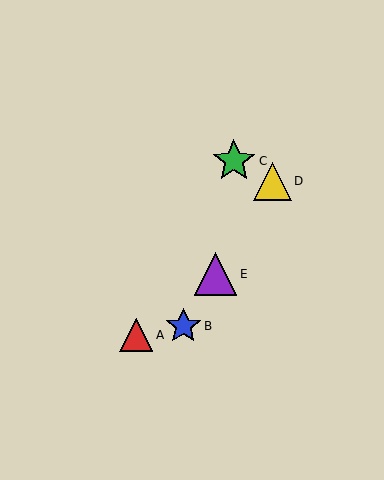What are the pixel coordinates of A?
Object A is at (136, 335).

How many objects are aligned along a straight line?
3 objects (B, D, E) are aligned along a straight line.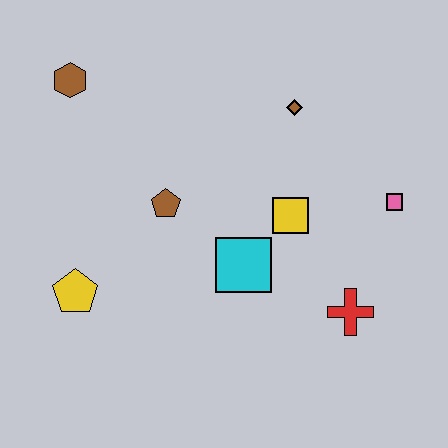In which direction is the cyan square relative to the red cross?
The cyan square is to the left of the red cross.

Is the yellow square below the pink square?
Yes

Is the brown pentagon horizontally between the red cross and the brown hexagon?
Yes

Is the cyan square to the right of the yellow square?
No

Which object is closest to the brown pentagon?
The cyan square is closest to the brown pentagon.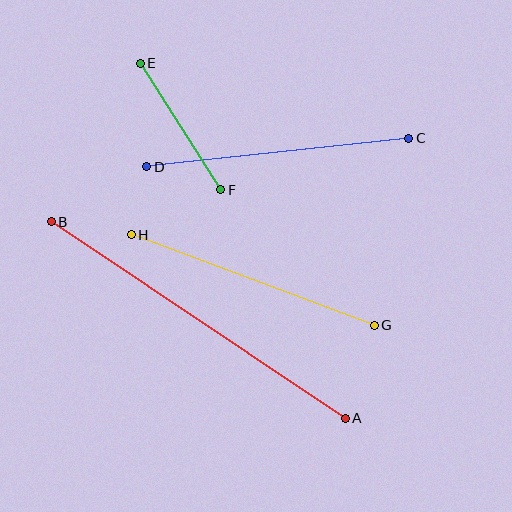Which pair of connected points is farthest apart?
Points A and B are farthest apart.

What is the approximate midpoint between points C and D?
The midpoint is at approximately (278, 153) pixels.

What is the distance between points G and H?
The distance is approximately 259 pixels.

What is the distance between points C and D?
The distance is approximately 263 pixels.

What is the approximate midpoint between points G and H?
The midpoint is at approximately (253, 280) pixels.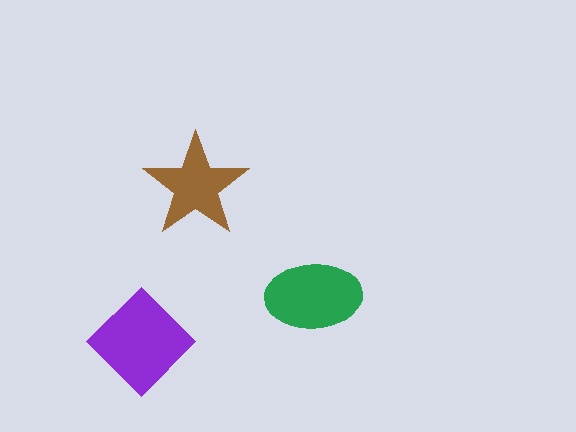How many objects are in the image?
There are 3 objects in the image.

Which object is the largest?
The purple diamond.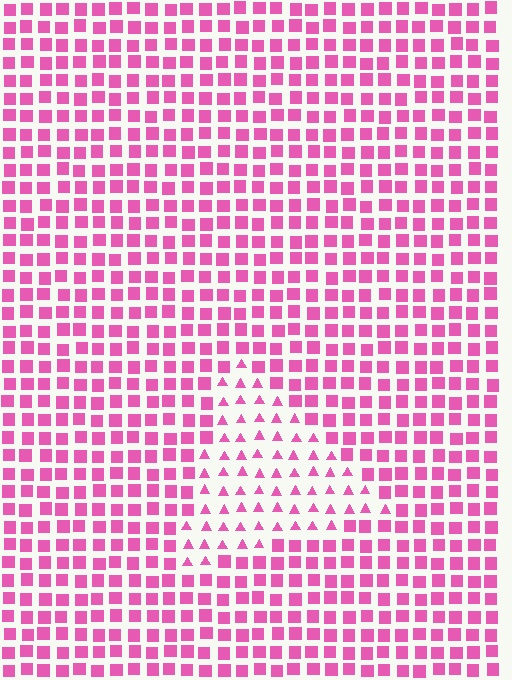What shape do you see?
I see a triangle.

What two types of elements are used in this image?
The image uses triangles inside the triangle region and squares outside it.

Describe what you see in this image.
The image is filled with small pink elements arranged in a uniform grid. A triangle-shaped region contains triangles, while the surrounding area contains squares. The boundary is defined purely by the change in element shape.